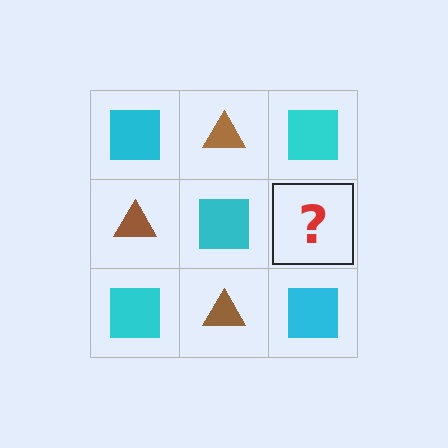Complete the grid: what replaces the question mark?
The question mark should be replaced with a brown triangle.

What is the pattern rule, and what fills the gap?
The rule is that it alternates cyan square and brown triangle in a checkerboard pattern. The gap should be filled with a brown triangle.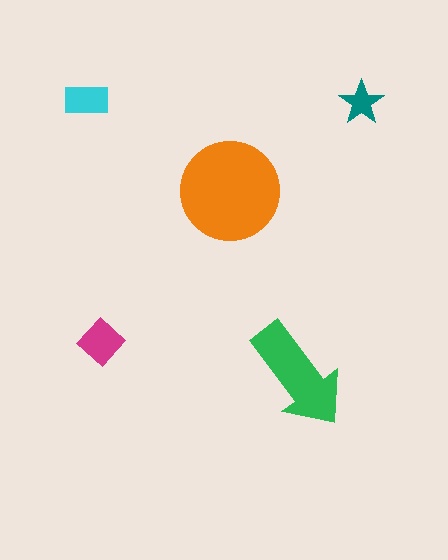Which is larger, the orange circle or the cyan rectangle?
The orange circle.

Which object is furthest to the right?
The teal star is rightmost.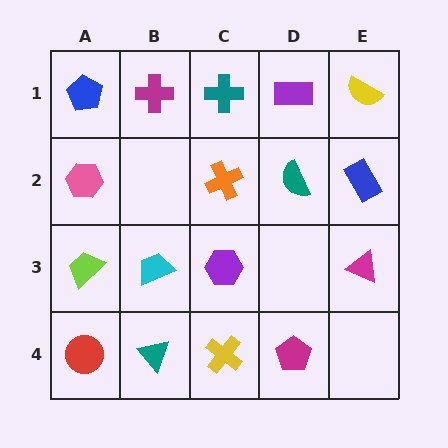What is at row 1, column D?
A purple rectangle.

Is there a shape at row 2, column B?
No, that cell is empty.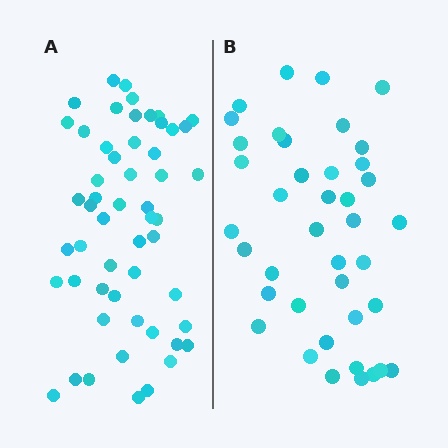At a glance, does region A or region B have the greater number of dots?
Region A (the left region) has more dots.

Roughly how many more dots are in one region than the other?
Region A has approximately 15 more dots than region B.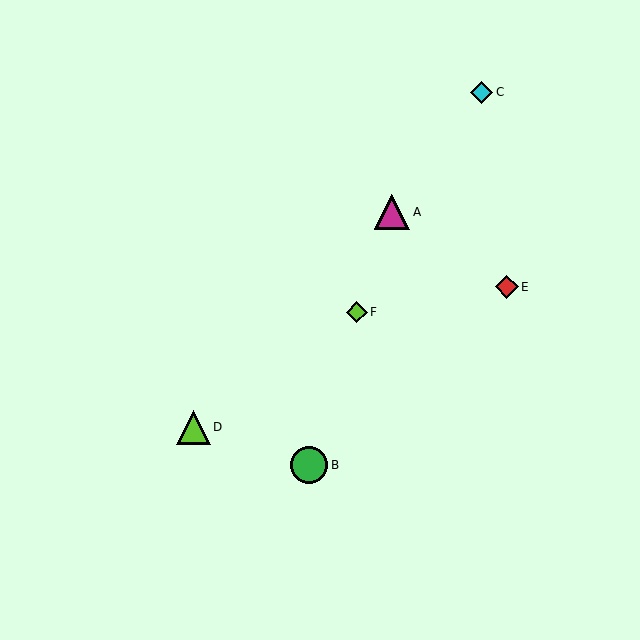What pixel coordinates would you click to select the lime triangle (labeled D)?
Click at (193, 427) to select the lime triangle D.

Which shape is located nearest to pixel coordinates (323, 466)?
The green circle (labeled B) at (309, 465) is nearest to that location.